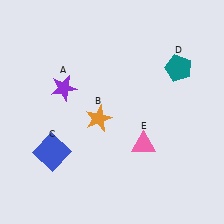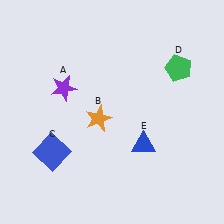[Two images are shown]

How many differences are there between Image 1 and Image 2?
There are 2 differences between the two images.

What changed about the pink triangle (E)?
In Image 1, E is pink. In Image 2, it changed to blue.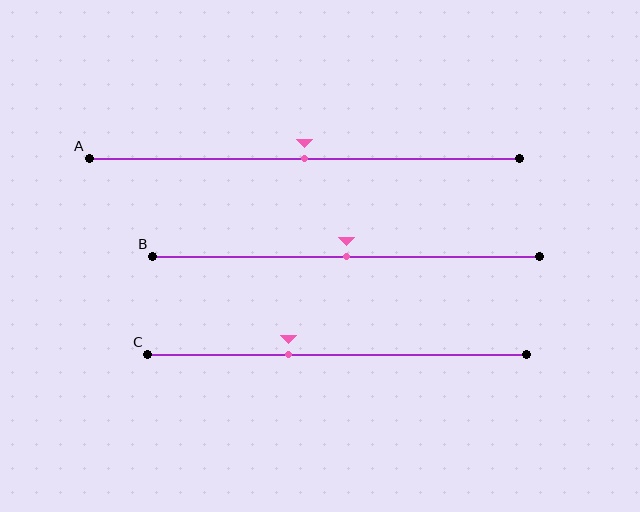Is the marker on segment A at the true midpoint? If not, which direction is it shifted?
Yes, the marker on segment A is at the true midpoint.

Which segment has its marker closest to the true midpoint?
Segment A has its marker closest to the true midpoint.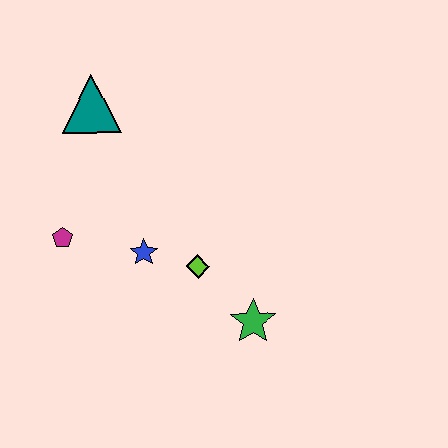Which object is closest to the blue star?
The lime diamond is closest to the blue star.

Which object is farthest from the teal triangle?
The green star is farthest from the teal triangle.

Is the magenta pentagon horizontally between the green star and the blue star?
No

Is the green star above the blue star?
No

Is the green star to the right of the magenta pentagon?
Yes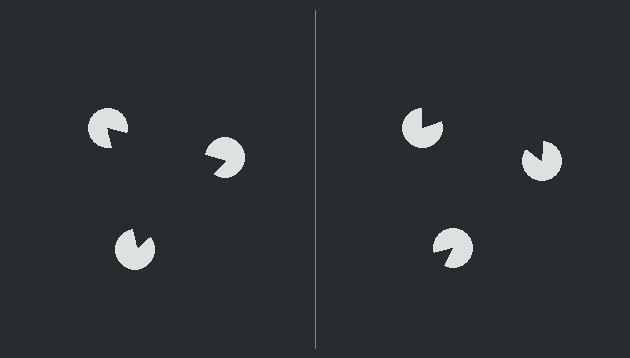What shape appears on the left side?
An illusory triangle.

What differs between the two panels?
The pac-man discs are positioned identically on both sides; only the wedge orientations differ. On the left they align to a triangle; on the right they are misaligned.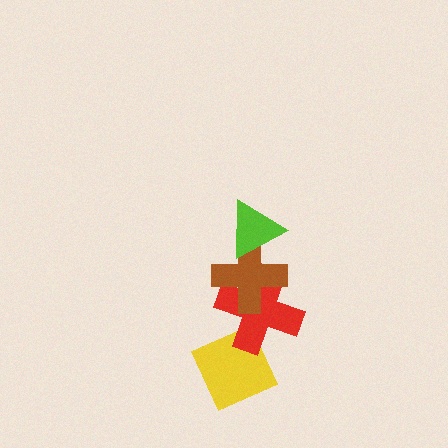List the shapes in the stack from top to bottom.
From top to bottom: the lime triangle, the brown cross, the red cross, the yellow diamond.